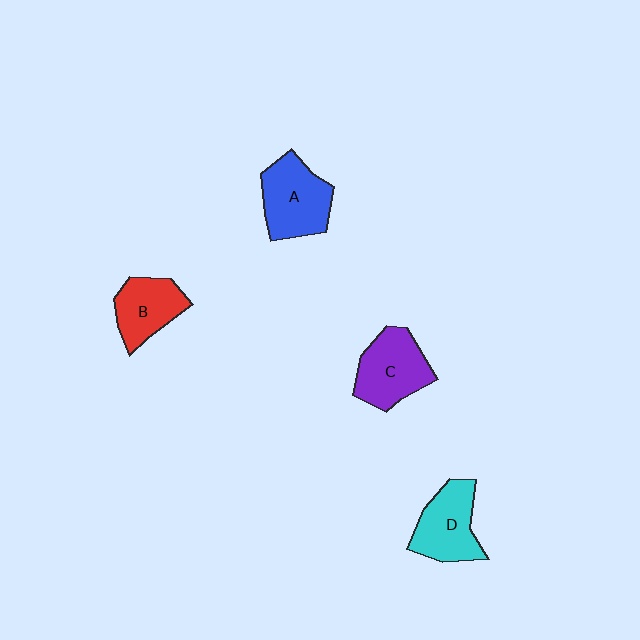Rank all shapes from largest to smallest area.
From largest to smallest: A (blue), C (purple), D (cyan), B (red).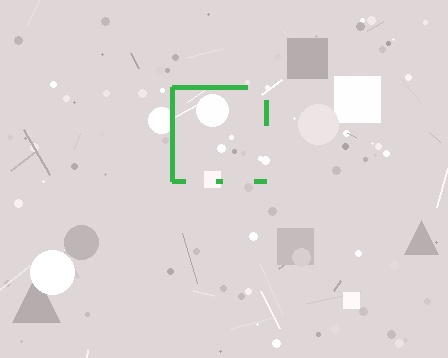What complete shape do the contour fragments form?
The contour fragments form a square.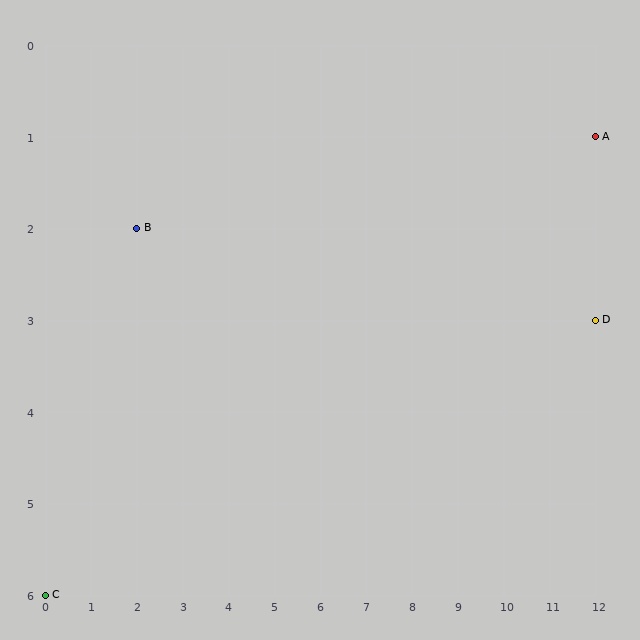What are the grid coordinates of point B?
Point B is at grid coordinates (2, 2).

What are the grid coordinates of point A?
Point A is at grid coordinates (12, 1).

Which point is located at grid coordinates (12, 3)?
Point D is at (12, 3).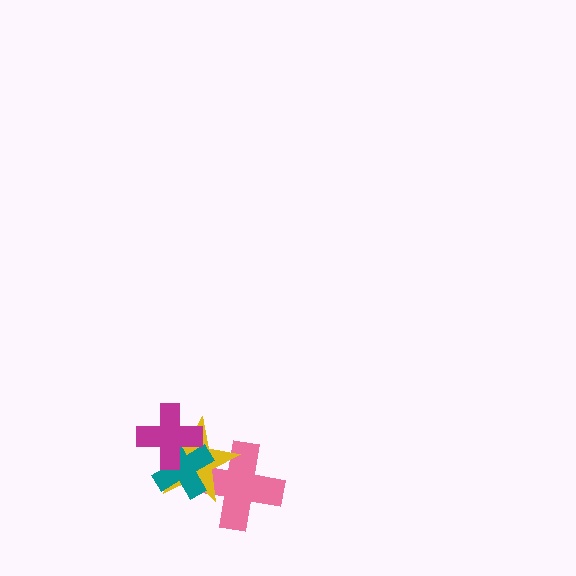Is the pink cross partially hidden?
Yes, it is partially covered by another shape.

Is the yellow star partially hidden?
Yes, it is partially covered by another shape.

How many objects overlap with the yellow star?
3 objects overlap with the yellow star.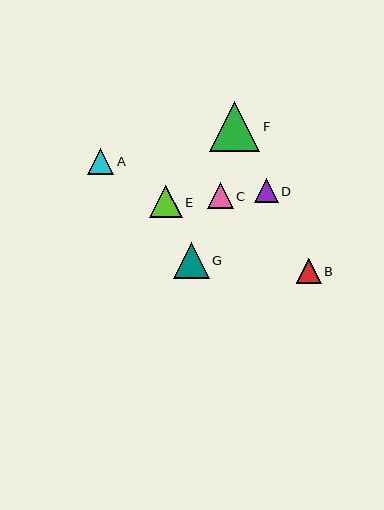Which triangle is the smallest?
Triangle D is the smallest with a size of approximately 24 pixels.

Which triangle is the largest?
Triangle F is the largest with a size of approximately 50 pixels.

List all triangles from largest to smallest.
From largest to smallest: F, G, E, A, C, B, D.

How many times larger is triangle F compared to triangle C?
Triangle F is approximately 1.9 times the size of triangle C.